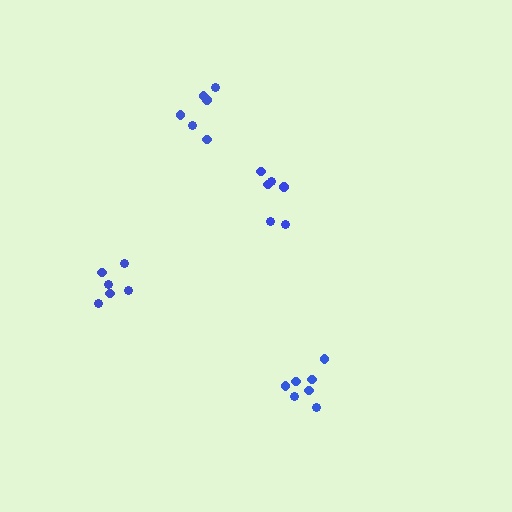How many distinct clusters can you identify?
There are 4 distinct clusters.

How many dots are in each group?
Group 1: 7 dots, Group 2: 6 dots, Group 3: 6 dots, Group 4: 6 dots (25 total).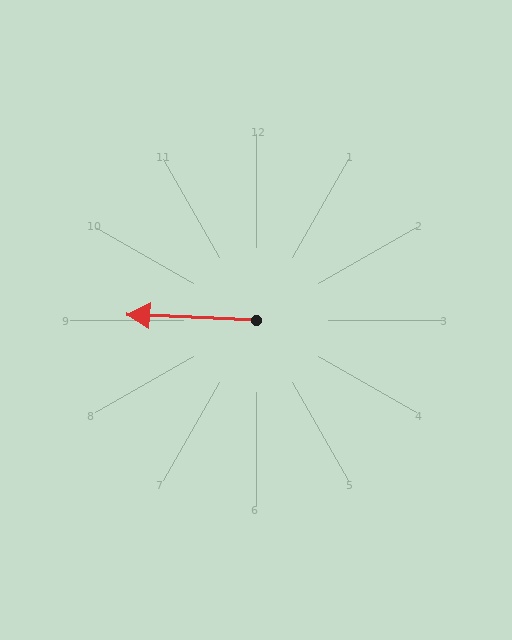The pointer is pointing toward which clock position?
Roughly 9 o'clock.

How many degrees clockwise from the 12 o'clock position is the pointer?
Approximately 272 degrees.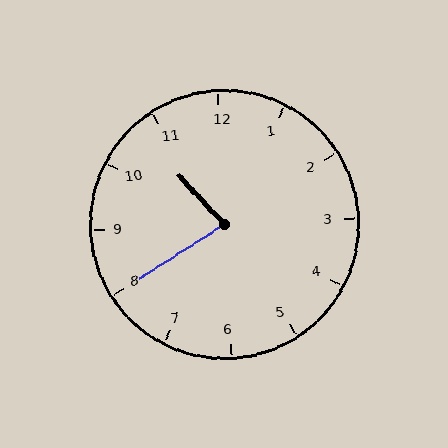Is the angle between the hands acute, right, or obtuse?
It is acute.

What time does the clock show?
10:40.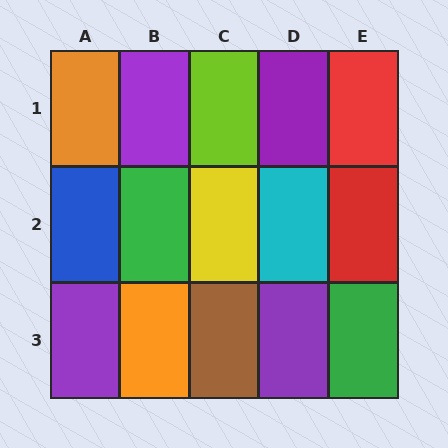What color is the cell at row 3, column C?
Brown.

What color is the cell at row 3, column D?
Purple.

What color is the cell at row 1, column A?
Orange.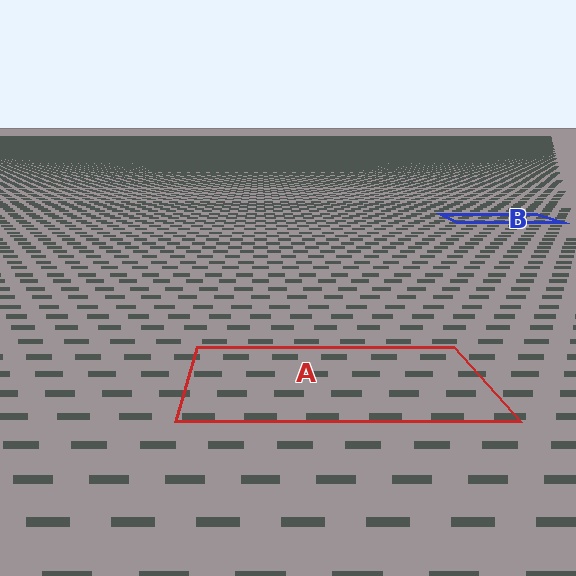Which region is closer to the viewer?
Region A is closer. The texture elements there are larger and more spread out.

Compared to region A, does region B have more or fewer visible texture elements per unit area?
Region B has more texture elements per unit area — they are packed more densely because it is farther away.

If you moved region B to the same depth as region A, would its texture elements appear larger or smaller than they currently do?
They would appear larger. At a closer depth, the same texture elements are projected at a bigger on-screen size.